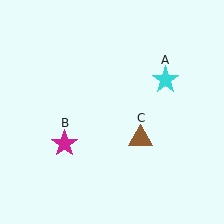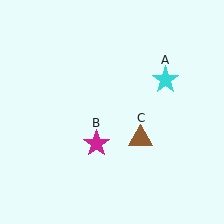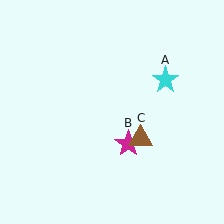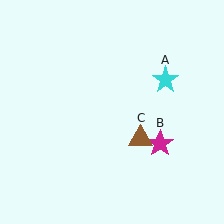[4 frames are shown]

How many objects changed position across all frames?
1 object changed position: magenta star (object B).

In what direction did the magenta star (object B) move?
The magenta star (object B) moved right.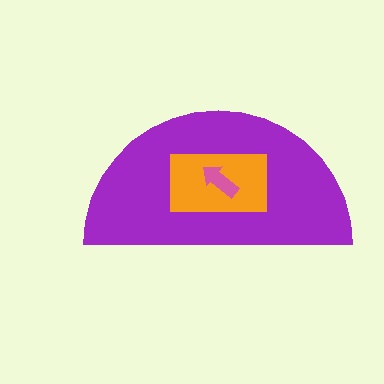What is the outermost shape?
The purple semicircle.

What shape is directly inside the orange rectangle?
The pink arrow.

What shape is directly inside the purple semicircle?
The orange rectangle.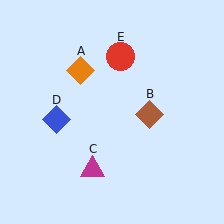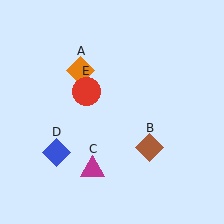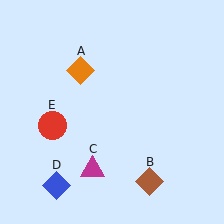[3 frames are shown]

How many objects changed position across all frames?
3 objects changed position: brown diamond (object B), blue diamond (object D), red circle (object E).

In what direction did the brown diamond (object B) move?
The brown diamond (object B) moved down.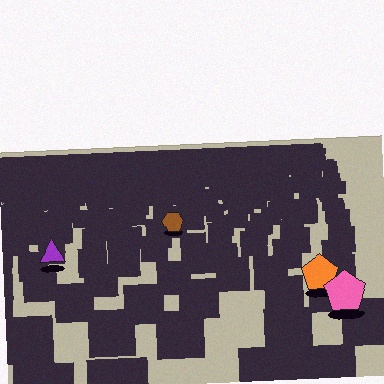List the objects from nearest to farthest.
From nearest to farthest: the pink pentagon, the orange pentagon, the purple triangle, the brown hexagon.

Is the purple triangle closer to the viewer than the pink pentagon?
No. The pink pentagon is closer — you can tell from the texture gradient: the ground texture is coarser near it.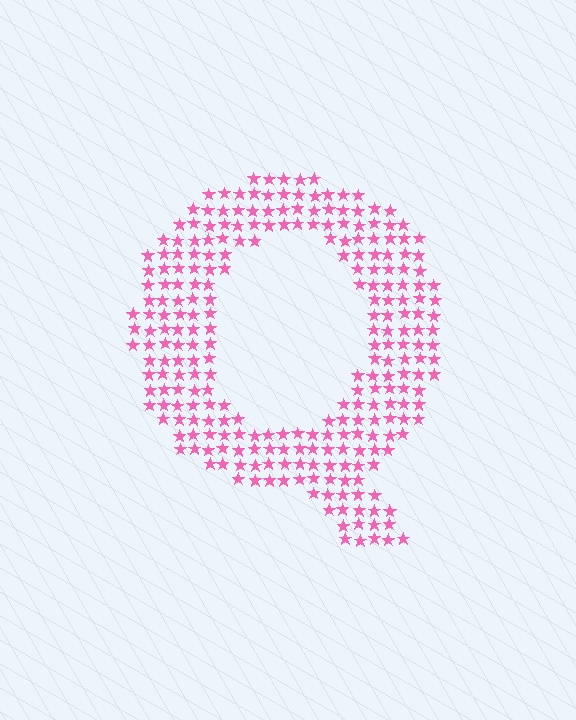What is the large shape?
The large shape is the letter Q.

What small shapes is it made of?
It is made of small stars.